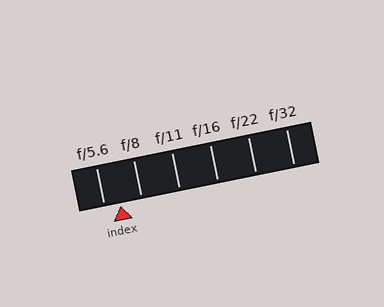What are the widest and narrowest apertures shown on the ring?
The widest aperture shown is f/5.6 and the narrowest is f/32.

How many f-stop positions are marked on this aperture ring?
There are 6 f-stop positions marked.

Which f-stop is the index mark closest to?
The index mark is closest to f/5.6.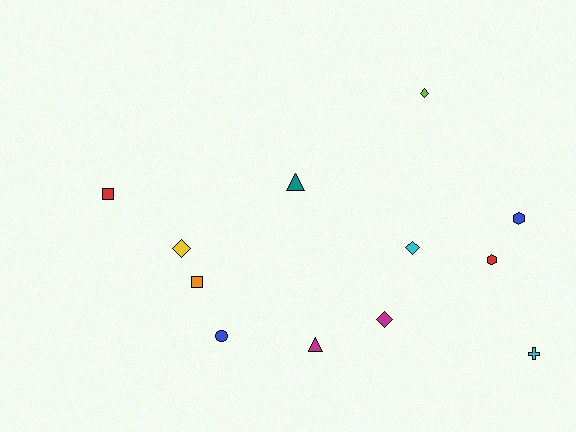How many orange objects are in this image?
There is 1 orange object.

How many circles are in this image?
There is 1 circle.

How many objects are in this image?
There are 12 objects.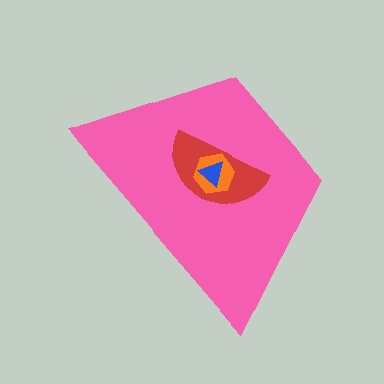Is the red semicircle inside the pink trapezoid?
Yes.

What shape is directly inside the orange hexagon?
The blue triangle.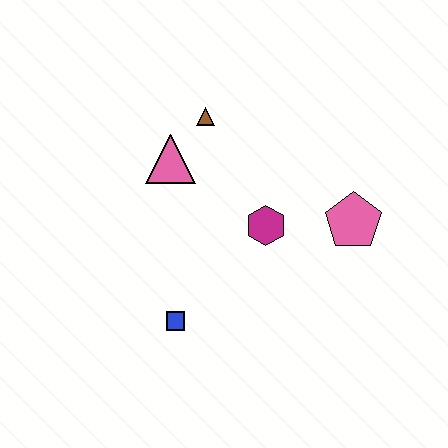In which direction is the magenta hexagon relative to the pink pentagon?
The magenta hexagon is to the left of the pink pentagon.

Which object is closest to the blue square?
The magenta hexagon is closest to the blue square.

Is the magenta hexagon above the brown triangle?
No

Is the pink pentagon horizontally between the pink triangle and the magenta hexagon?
No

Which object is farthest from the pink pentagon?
The blue square is farthest from the pink pentagon.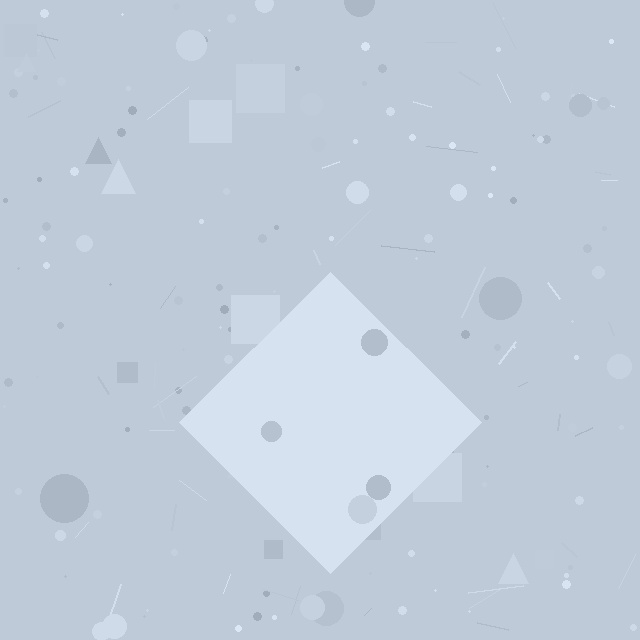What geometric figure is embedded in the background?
A diamond is embedded in the background.